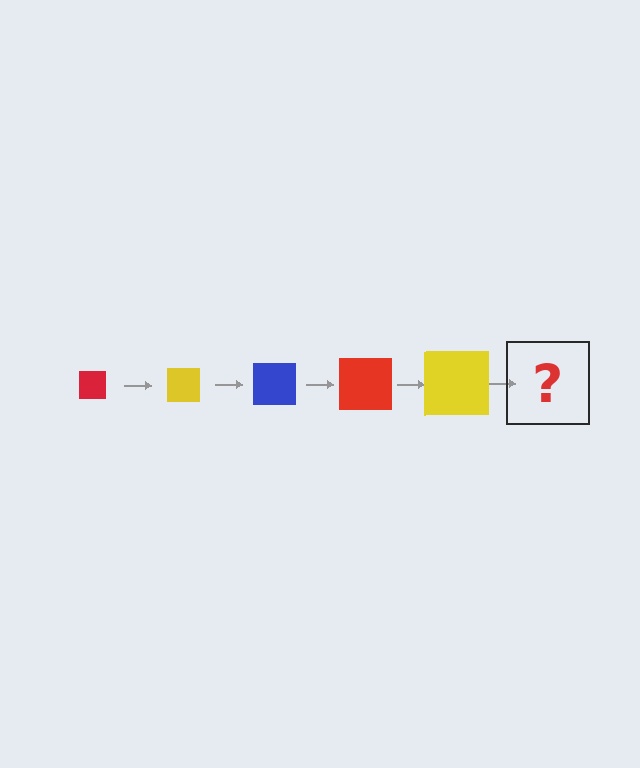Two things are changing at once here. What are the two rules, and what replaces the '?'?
The two rules are that the square grows larger each step and the color cycles through red, yellow, and blue. The '?' should be a blue square, larger than the previous one.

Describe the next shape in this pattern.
It should be a blue square, larger than the previous one.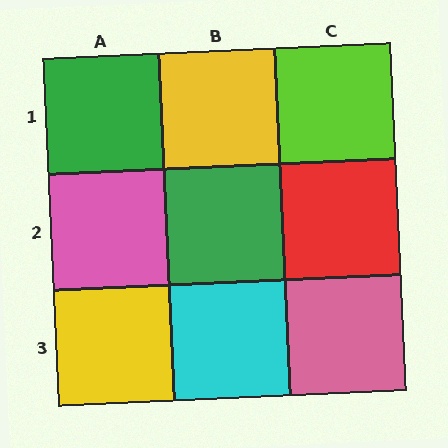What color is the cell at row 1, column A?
Green.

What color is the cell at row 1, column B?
Yellow.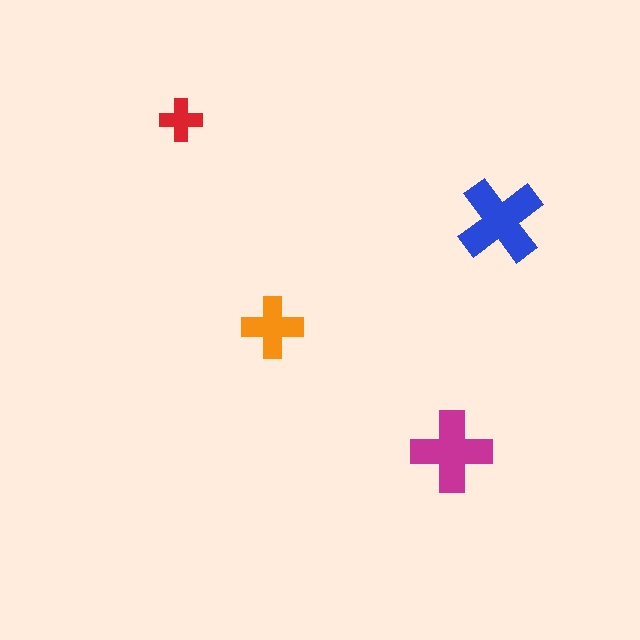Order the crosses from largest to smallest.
the blue one, the magenta one, the orange one, the red one.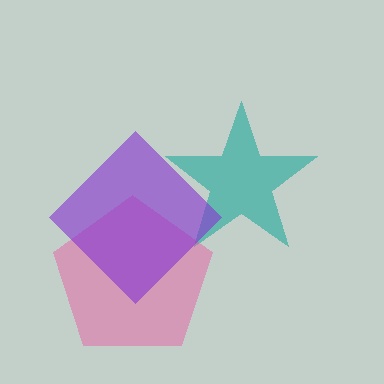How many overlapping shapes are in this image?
There are 3 overlapping shapes in the image.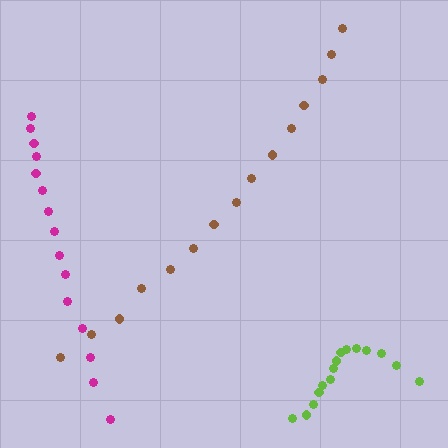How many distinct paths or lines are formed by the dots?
There are 3 distinct paths.